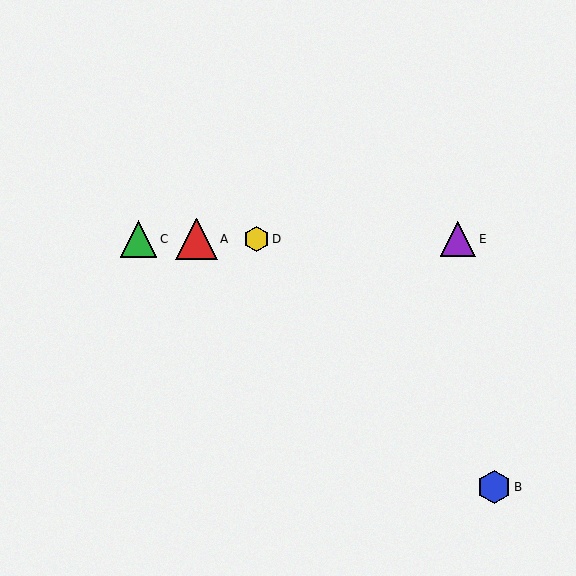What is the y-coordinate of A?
Object A is at y≈239.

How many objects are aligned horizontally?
4 objects (A, C, D, E) are aligned horizontally.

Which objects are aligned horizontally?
Objects A, C, D, E are aligned horizontally.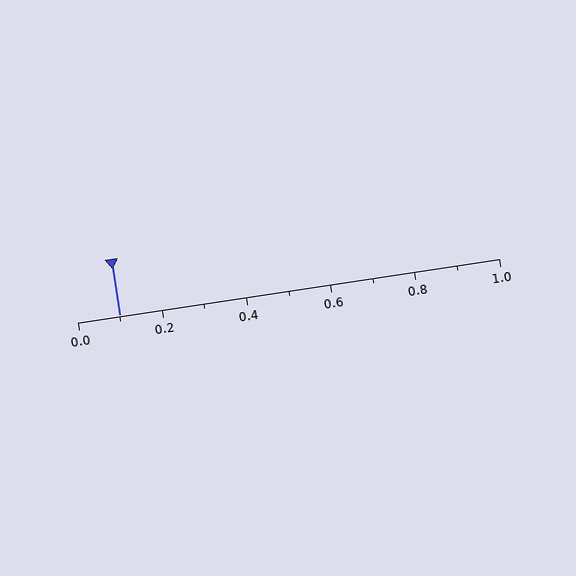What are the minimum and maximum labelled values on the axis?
The axis runs from 0.0 to 1.0.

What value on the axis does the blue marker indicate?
The marker indicates approximately 0.1.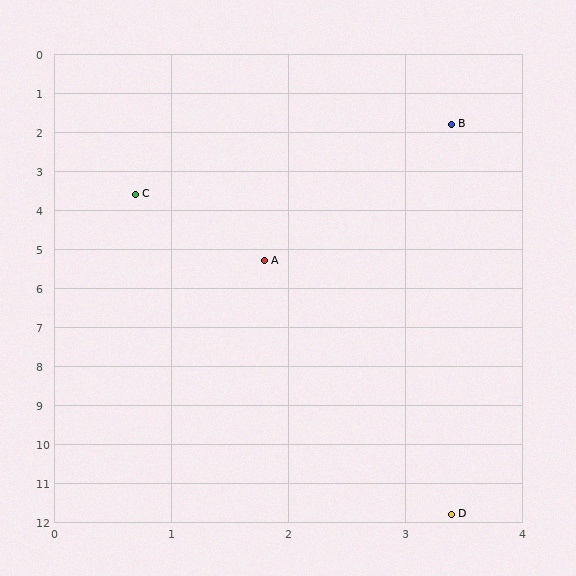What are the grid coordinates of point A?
Point A is at approximately (1.8, 5.3).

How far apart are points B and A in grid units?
Points B and A are about 3.8 grid units apart.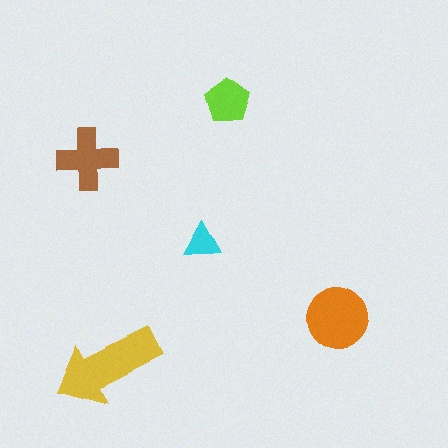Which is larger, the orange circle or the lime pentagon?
The orange circle.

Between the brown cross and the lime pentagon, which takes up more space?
The brown cross.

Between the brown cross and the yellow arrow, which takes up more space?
The yellow arrow.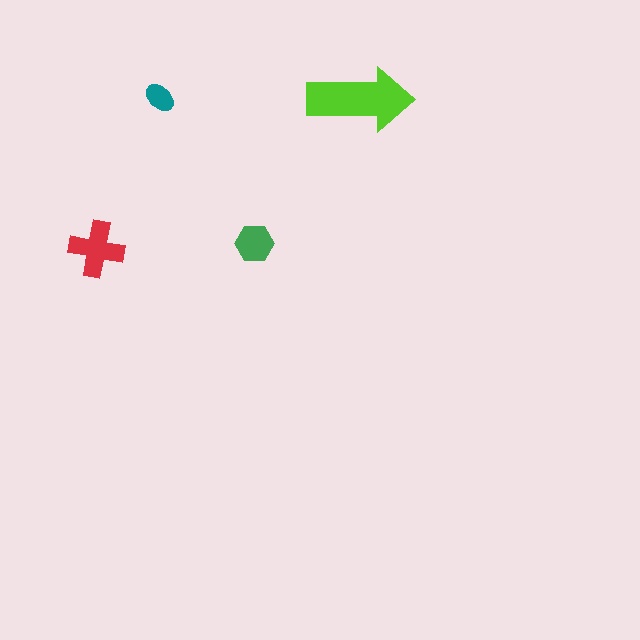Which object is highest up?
The teal ellipse is topmost.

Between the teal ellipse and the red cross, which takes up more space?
The red cross.